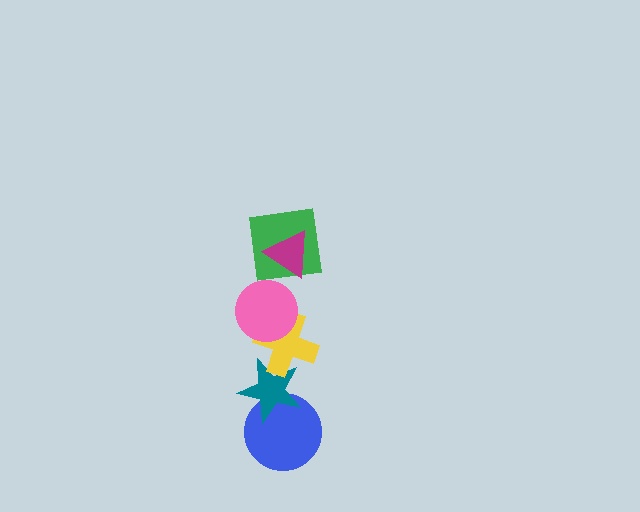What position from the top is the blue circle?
The blue circle is 6th from the top.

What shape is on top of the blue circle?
The teal star is on top of the blue circle.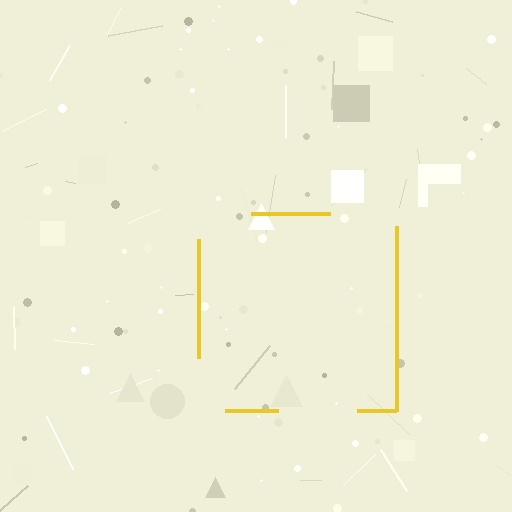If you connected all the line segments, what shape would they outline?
They would outline a square.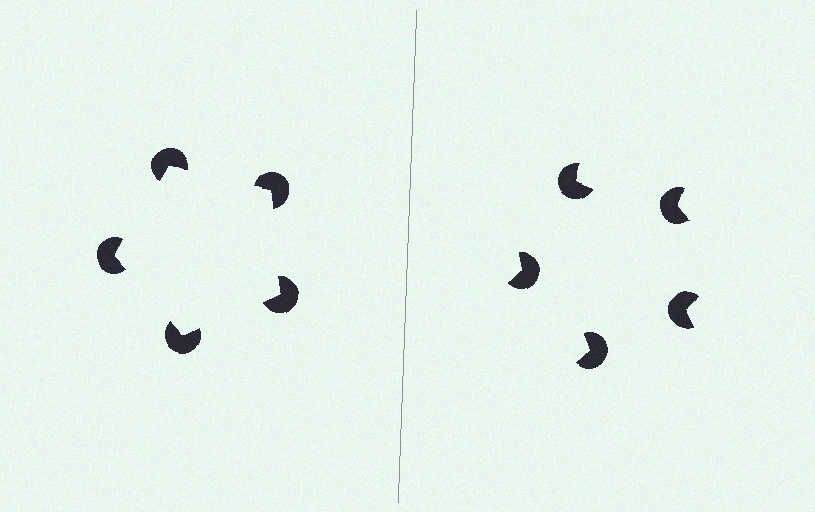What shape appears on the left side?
An illusory pentagon.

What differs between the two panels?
The pac-man discs are positioned identically on both sides; only the wedge orientations differ. On the left they align to a pentagon; on the right they are misaligned.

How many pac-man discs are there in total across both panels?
10 — 5 on each side.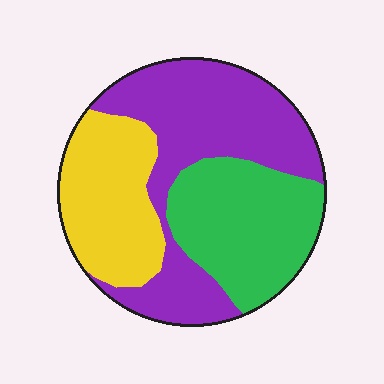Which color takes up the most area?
Purple, at roughly 45%.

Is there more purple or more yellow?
Purple.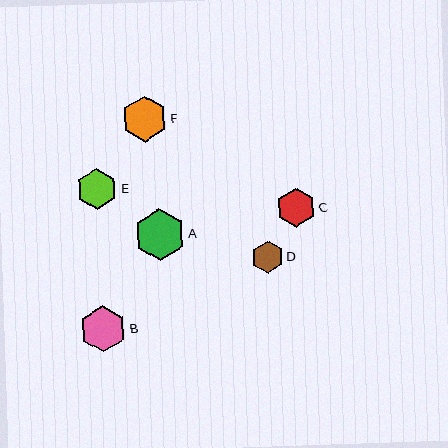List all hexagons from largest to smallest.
From largest to smallest: A, F, B, E, C, D.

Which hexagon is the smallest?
Hexagon D is the smallest with a size of approximately 32 pixels.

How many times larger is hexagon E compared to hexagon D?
Hexagon E is approximately 1.3 times the size of hexagon D.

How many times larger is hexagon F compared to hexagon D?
Hexagon F is approximately 1.4 times the size of hexagon D.